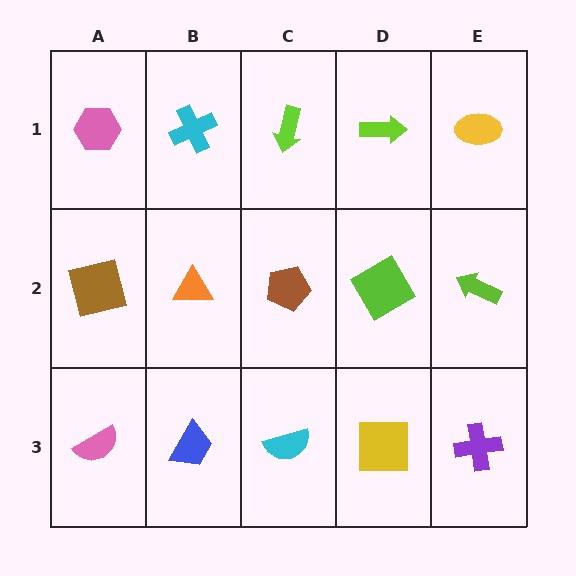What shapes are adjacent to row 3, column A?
A brown square (row 2, column A), a blue trapezoid (row 3, column B).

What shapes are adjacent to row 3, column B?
An orange triangle (row 2, column B), a pink semicircle (row 3, column A), a cyan semicircle (row 3, column C).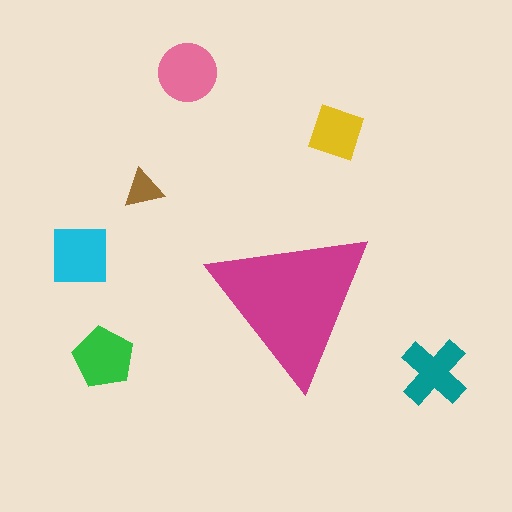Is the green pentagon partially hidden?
No, the green pentagon is fully visible.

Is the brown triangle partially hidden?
No, the brown triangle is fully visible.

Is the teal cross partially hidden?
No, the teal cross is fully visible.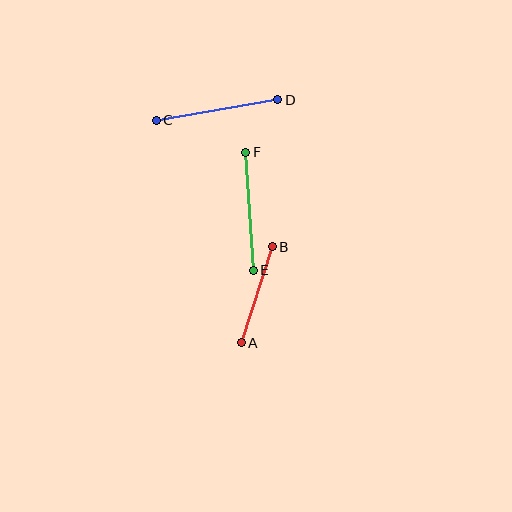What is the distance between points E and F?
The distance is approximately 119 pixels.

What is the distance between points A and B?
The distance is approximately 101 pixels.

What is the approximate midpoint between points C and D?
The midpoint is at approximately (217, 110) pixels.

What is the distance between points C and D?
The distance is approximately 123 pixels.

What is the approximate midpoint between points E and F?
The midpoint is at approximately (249, 211) pixels.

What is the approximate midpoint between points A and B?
The midpoint is at approximately (257, 295) pixels.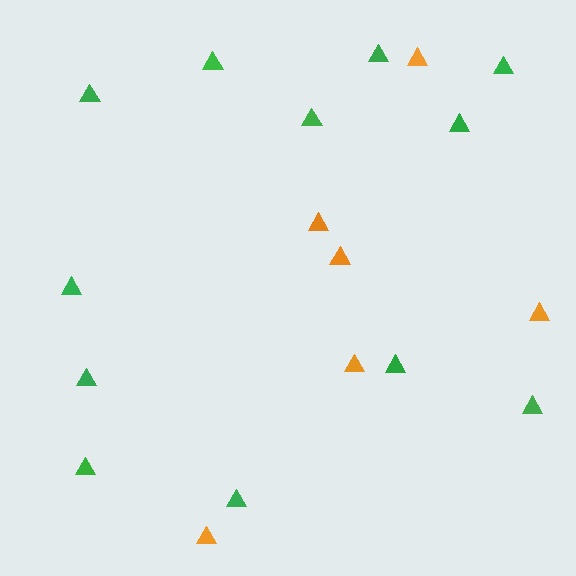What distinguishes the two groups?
There are 2 groups: one group of green triangles (12) and one group of orange triangles (6).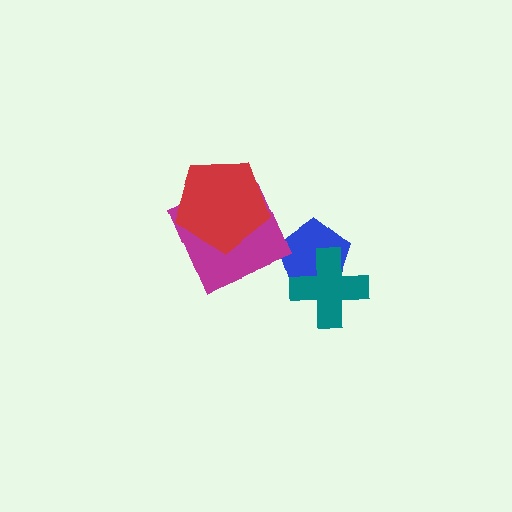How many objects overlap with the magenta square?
1 object overlaps with the magenta square.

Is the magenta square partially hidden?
Yes, it is partially covered by another shape.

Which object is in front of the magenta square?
The red pentagon is in front of the magenta square.